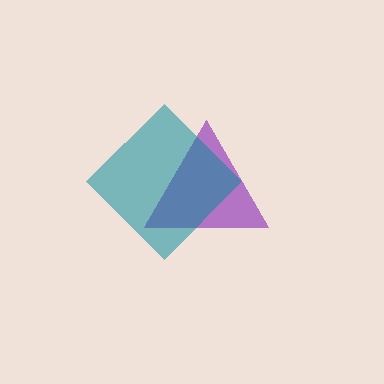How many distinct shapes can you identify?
There are 2 distinct shapes: a purple triangle, a teal diamond.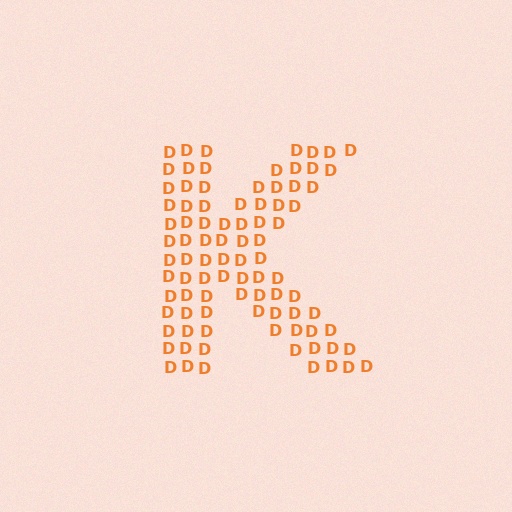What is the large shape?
The large shape is the letter K.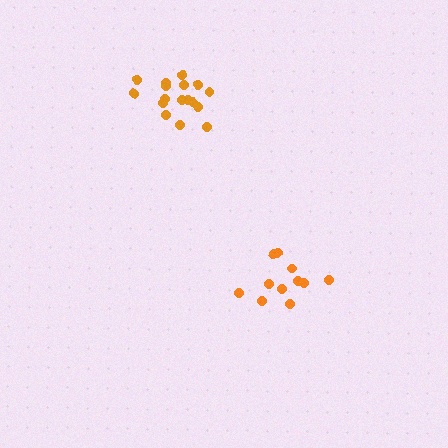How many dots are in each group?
Group 1: 17 dots, Group 2: 11 dots (28 total).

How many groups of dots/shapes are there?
There are 2 groups.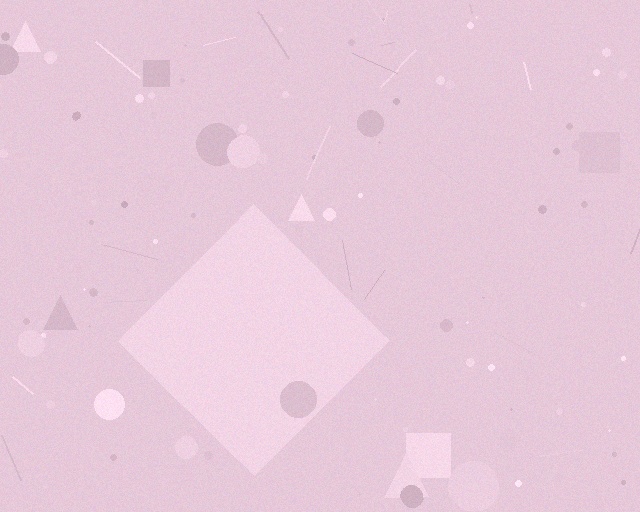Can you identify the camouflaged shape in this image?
The camouflaged shape is a diamond.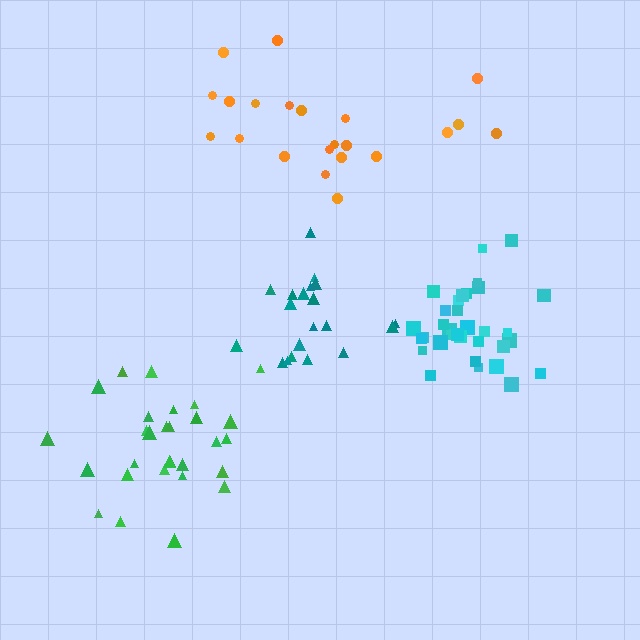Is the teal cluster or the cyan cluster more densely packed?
Cyan.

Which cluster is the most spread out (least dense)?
Orange.